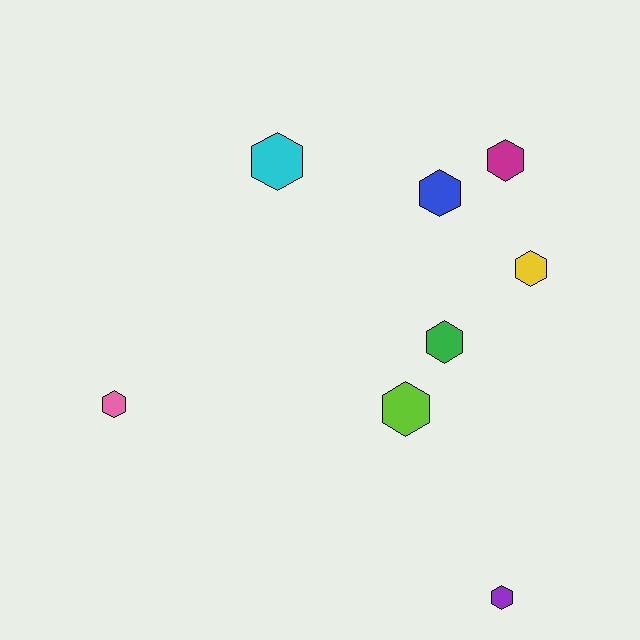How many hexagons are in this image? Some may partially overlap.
There are 8 hexagons.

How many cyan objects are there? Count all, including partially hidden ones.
There is 1 cyan object.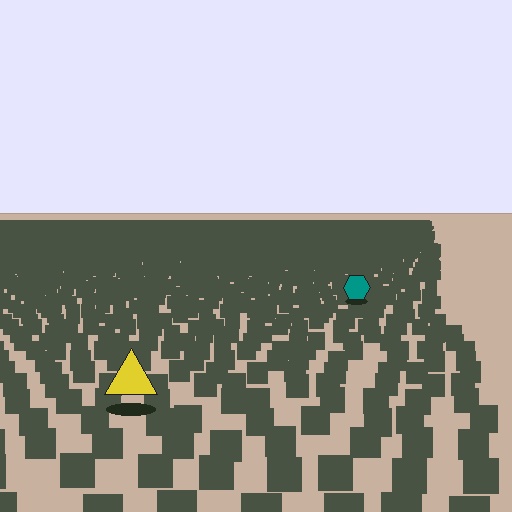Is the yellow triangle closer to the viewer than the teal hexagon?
Yes. The yellow triangle is closer — you can tell from the texture gradient: the ground texture is coarser near it.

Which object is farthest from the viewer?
The teal hexagon is farthest from the viewer. It appears smaller and the ground texture around it is denser.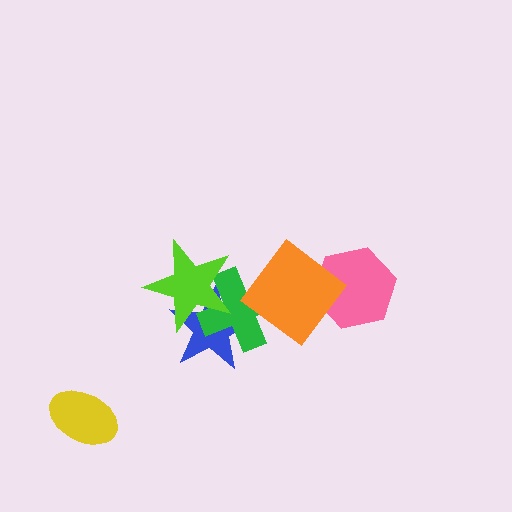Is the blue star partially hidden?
Yes, it is partially covered by another shape.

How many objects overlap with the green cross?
3 objects overlap with the green cross.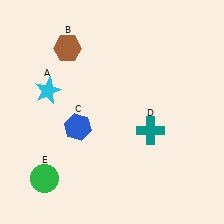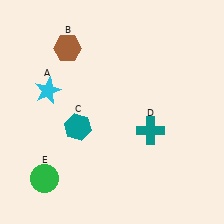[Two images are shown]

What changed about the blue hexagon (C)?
In Image 1, C is blue. In Image 2, it changed to teal.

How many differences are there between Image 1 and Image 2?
There is 1 difference between the two images.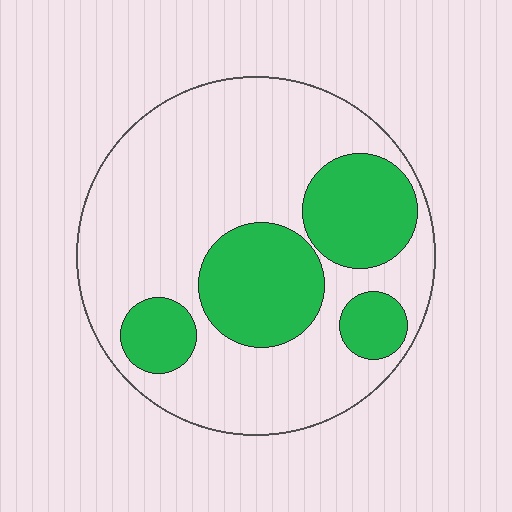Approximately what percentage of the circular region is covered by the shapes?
Approximately 30%.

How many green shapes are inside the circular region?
4.